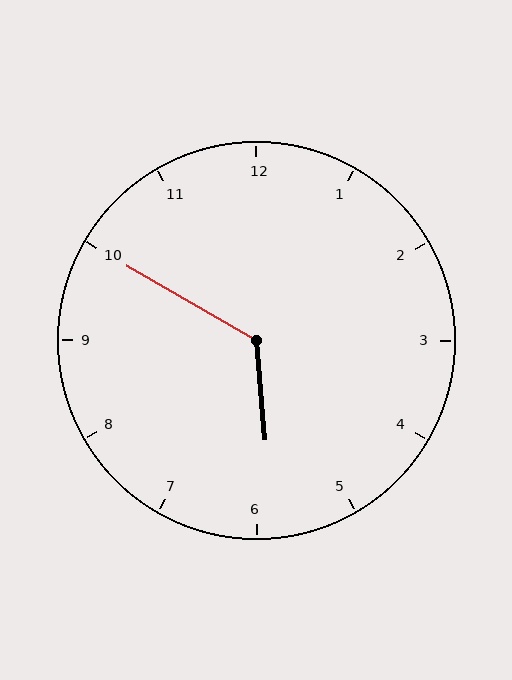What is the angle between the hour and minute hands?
Approximately 125 degrees.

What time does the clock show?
5:50.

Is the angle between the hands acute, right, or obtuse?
It is obtuse.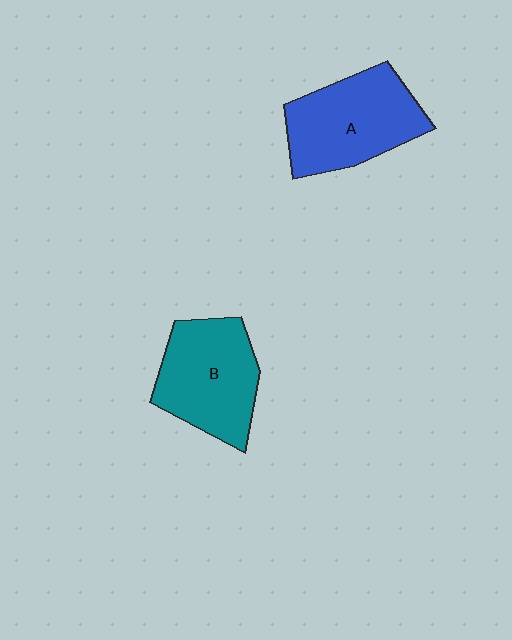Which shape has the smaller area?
Shape B (teal).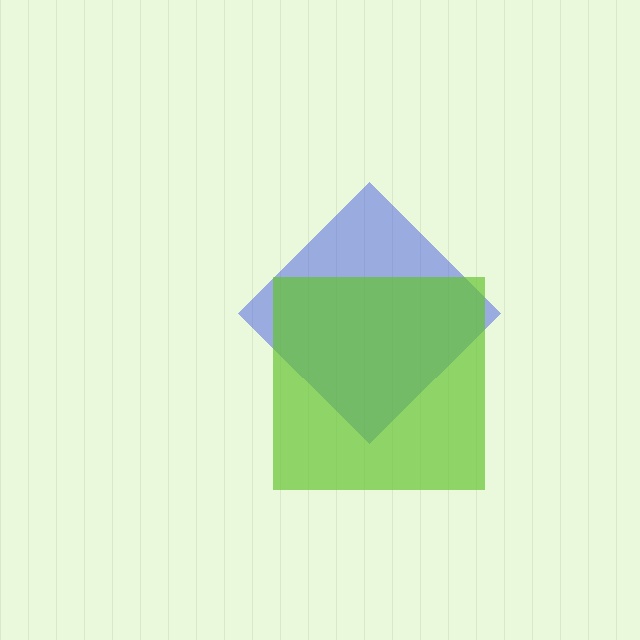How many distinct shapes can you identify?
There are 2 distinct shapes: a blue diamond, a lime square.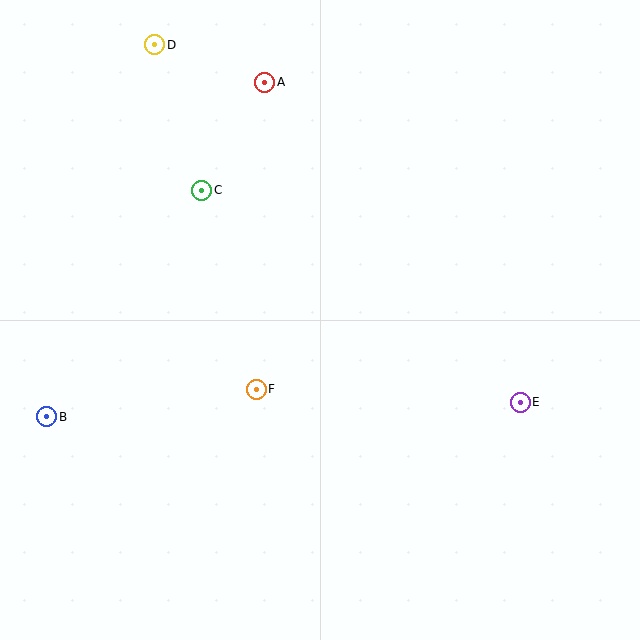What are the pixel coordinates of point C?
Point C is at (202, 190).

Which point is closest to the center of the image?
Point F at (256, 389) is closest to the center.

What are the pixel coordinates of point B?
Point B is at (47, 417).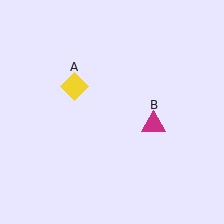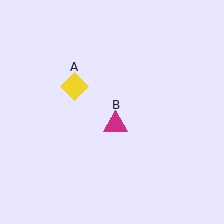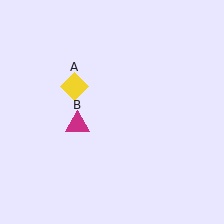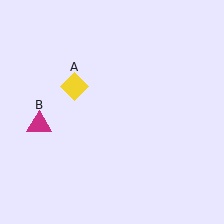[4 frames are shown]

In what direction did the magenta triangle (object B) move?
The magenta triangle (object B) moved left.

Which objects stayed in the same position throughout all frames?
Yellow diamond (object A) remained stationary.